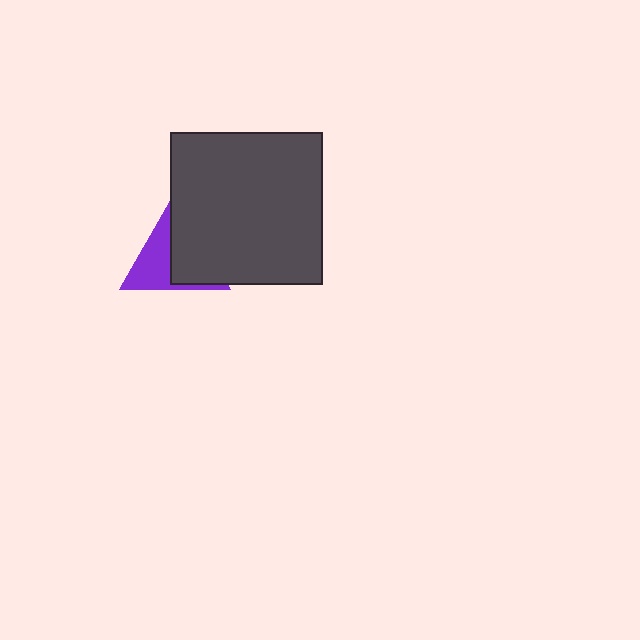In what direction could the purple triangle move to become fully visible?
The purple triangle could move left. That would shift it out from behind the dark gray square entirely.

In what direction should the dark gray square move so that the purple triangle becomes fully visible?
The dark gray square should move right. That is the shortest direction to clear the overlap and leave the purple triangle fully visible.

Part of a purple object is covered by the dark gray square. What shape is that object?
It is a triangle.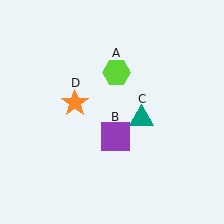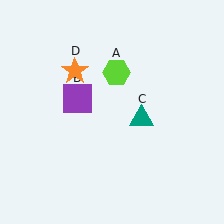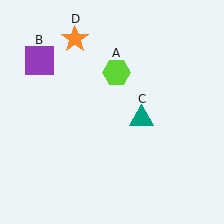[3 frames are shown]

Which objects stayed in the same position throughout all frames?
Lime hexagon (object A) and teal triangle (object C) remained stationary.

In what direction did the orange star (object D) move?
The orange star (object D) moved up.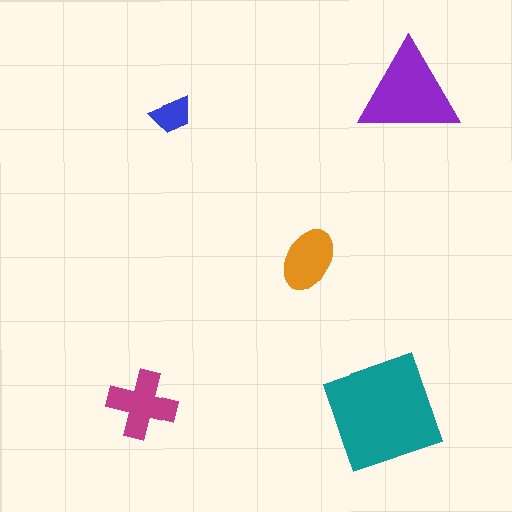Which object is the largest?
The teal square.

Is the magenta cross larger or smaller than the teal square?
Smaller.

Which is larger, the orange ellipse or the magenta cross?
The magenta cross.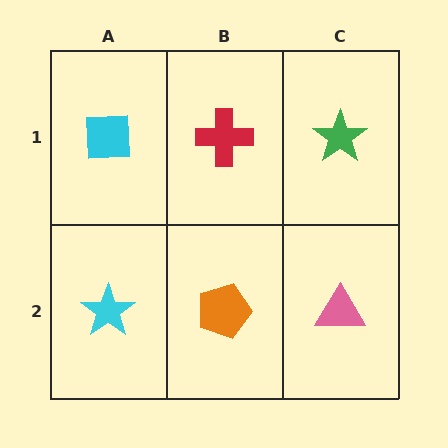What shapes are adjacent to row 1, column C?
A pink triangle (row 2, column C), a red cross (row 1, column B).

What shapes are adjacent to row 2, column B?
A red cross (row 1, column B), a cyan star (row 2, column A), a pink triangle (row 2, column C).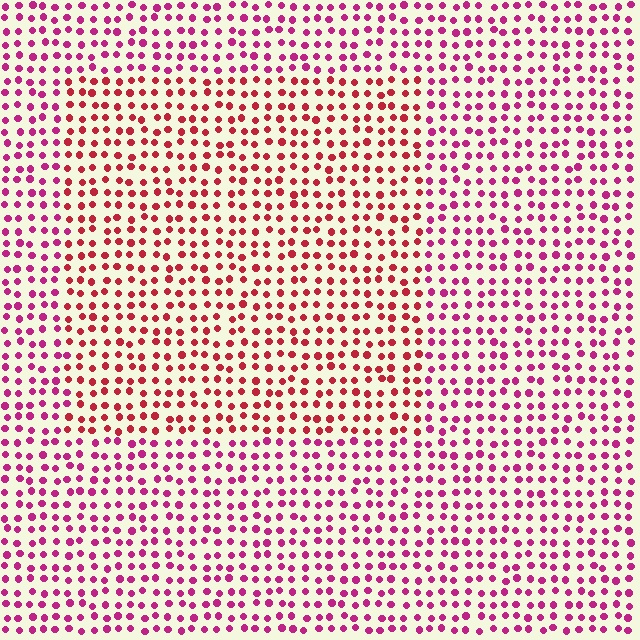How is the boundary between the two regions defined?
The boundary is defined purely by a slight shift in hue (about 29 degrees). Spacing, size, and orientation are identical on both sides.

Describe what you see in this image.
The image is filled with small magenta elements in a uniform arrangement. A rectangle-shaped region is visible where the elements are tinted to a slightly different hue, forming a subtle color boundary.